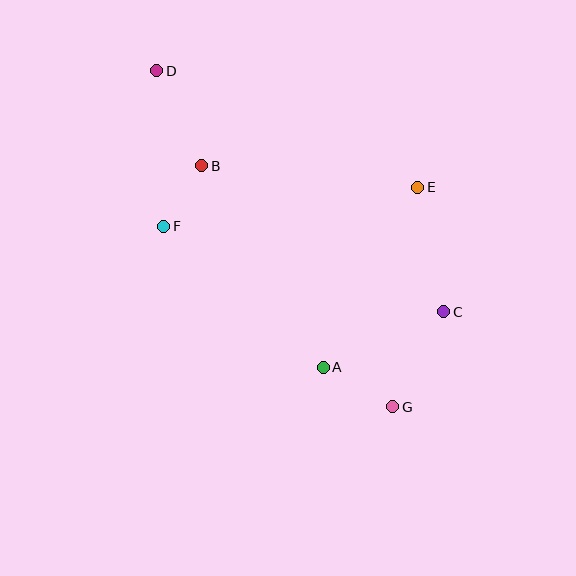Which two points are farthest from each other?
Points D and G are farthest from each other.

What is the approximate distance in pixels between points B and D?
The distance between B and D is approximately 105 pixels.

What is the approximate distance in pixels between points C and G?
The distance between C and G is approximately 108 pixels.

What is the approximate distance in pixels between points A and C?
The distance between A and C is approximately 132 pixels.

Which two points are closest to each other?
Points B and F are closest to each other.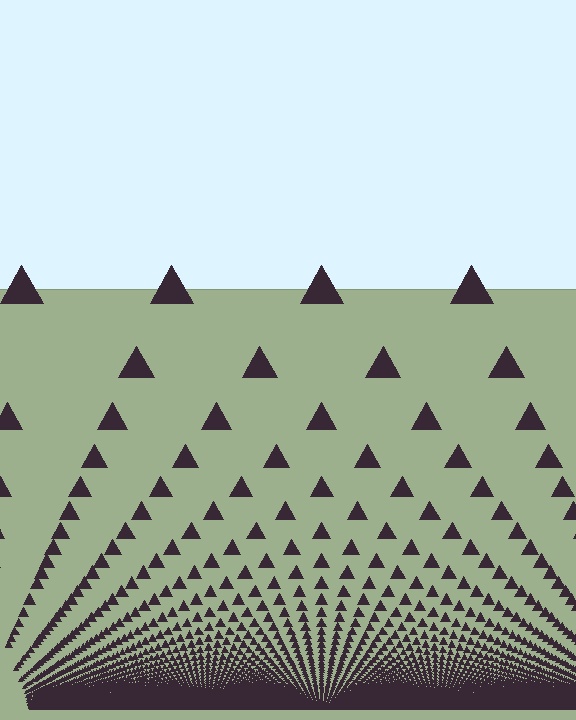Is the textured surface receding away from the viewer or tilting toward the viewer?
The surface appears to tilt toward the viewer. Texture elements get larger and sparser toward the top.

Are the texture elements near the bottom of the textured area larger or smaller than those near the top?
Smaller. The gradient is inverted — elements near the bottom are smaller and denser.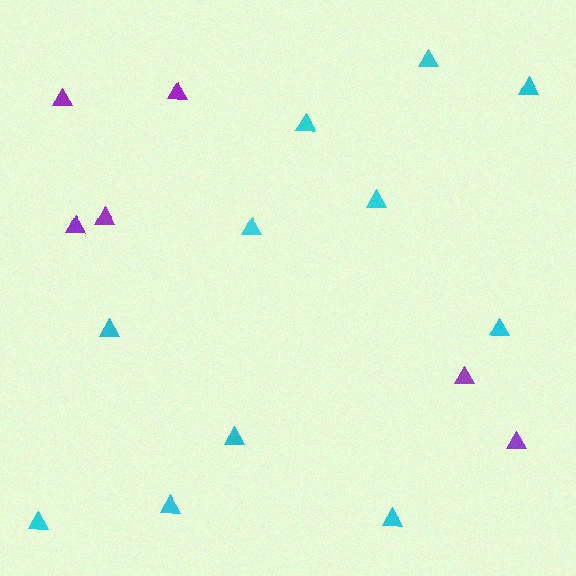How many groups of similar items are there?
There are 2 groups: one group of purple triangles (6) and one group of cyan triangles (11).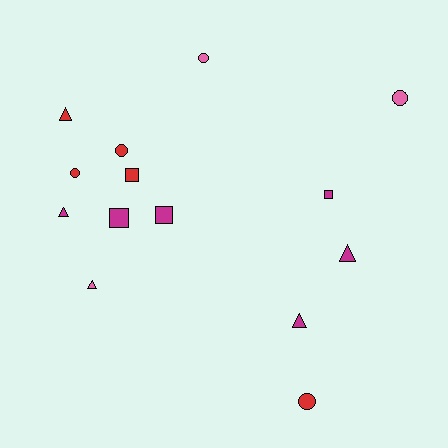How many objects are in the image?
There are 14 objects.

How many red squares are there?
There is 1 red square.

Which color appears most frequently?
Magenta, with 6 objects.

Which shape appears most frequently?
Triangle, with 5 objects.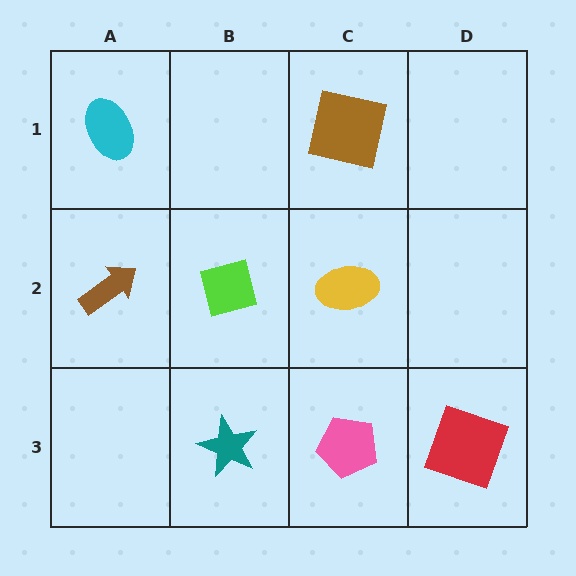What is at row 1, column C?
A brown square.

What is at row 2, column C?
A yellow ellipse.